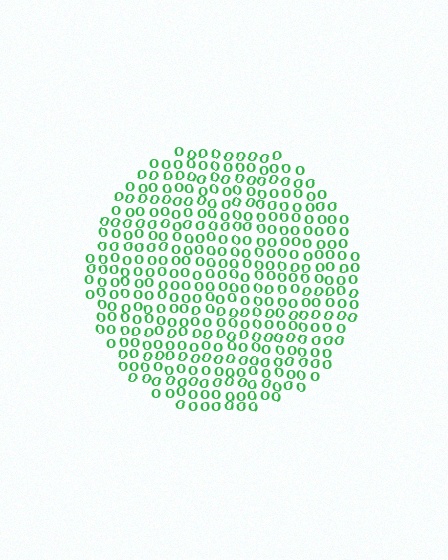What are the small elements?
The small elements are letter O's.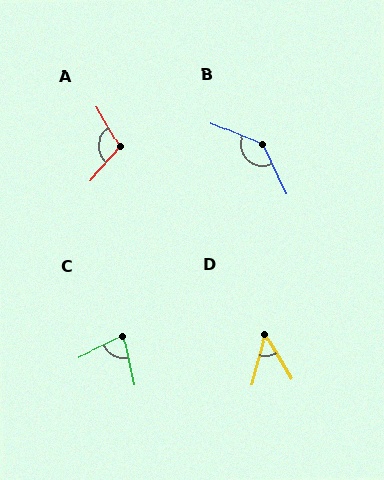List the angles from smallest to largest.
D (46°), C (77°), A (109°), B (139°).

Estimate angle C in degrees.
Approximately 77 degrees.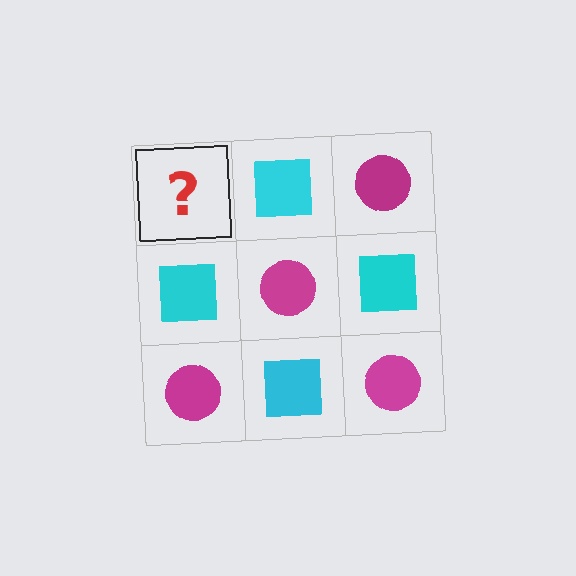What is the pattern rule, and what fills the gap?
The rule is that it alternates magenta circle and cyan square in a checkerboard pattern. The gap should be filled with a magenta circle.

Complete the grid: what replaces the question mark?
The question mark should be replaced with a magenta circle.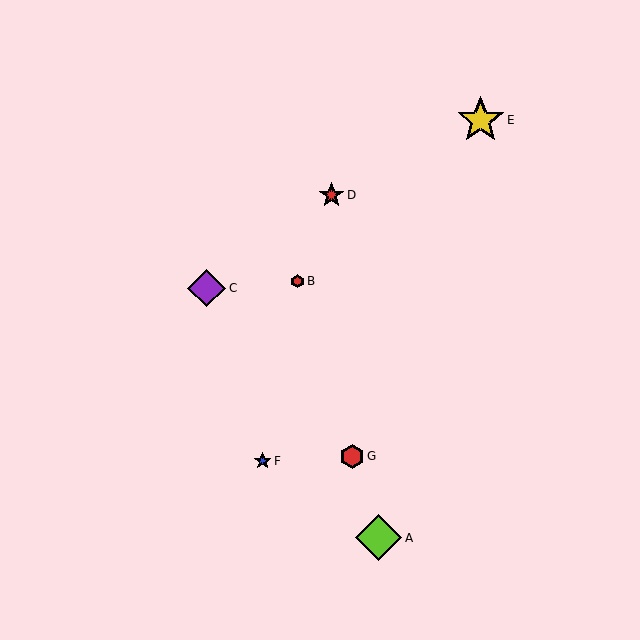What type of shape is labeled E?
Shape E is a yellow star.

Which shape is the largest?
The yellow star (labeled E) is the largest.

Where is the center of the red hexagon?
The center of the red hexagon is at (352, 456).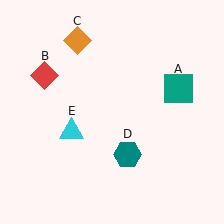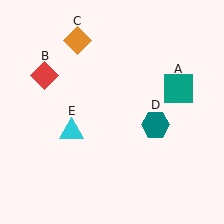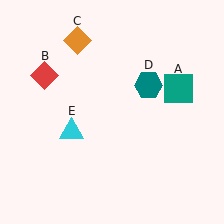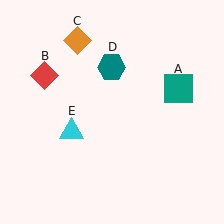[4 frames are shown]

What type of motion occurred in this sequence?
The teal hexagon (object D) rotated counterclockwise around the center of the scene.